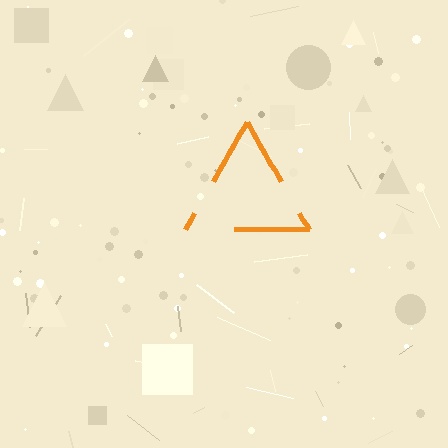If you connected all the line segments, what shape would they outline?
They would outline a triangle.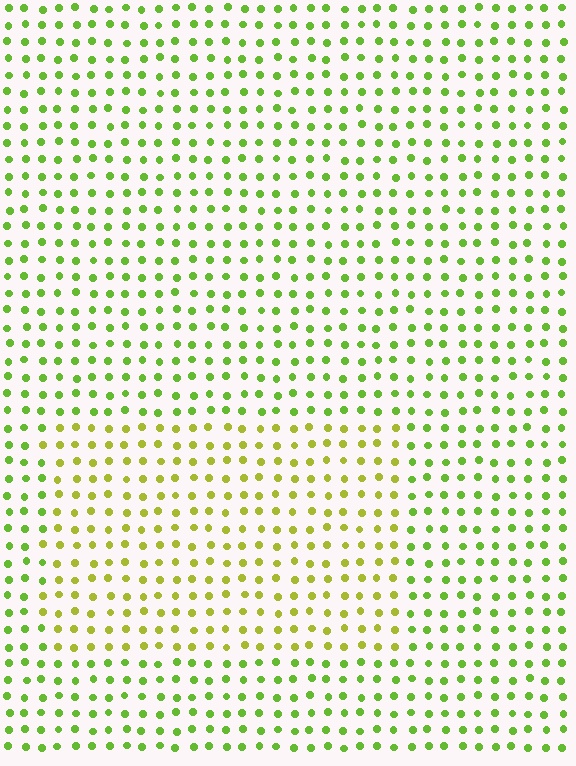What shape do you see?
I see a rectangle.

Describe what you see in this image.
The image is filled with small lime elements in a uniform arrangement. A rectangle-shaped region is visible where the elements are tinted to a slightly different hue, forming a subtle color boundary.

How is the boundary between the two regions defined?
The boundary is defined purely by a slight shift in hue (about 28 degrees). Spacing, size, and orientation are identical on both sides.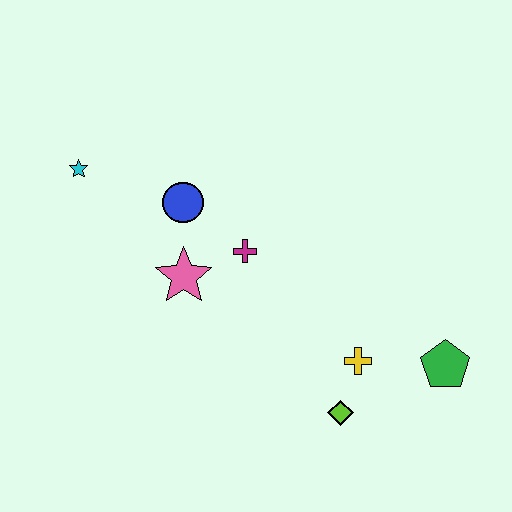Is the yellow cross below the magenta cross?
Yes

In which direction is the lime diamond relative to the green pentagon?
The lime diamond is to the left of the green pentagon.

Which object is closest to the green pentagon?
The yellow cross is closest to the green pentagon.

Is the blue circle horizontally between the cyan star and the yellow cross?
Yes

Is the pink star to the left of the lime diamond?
Yes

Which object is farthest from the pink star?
The green pentagon is farthest from the pink star.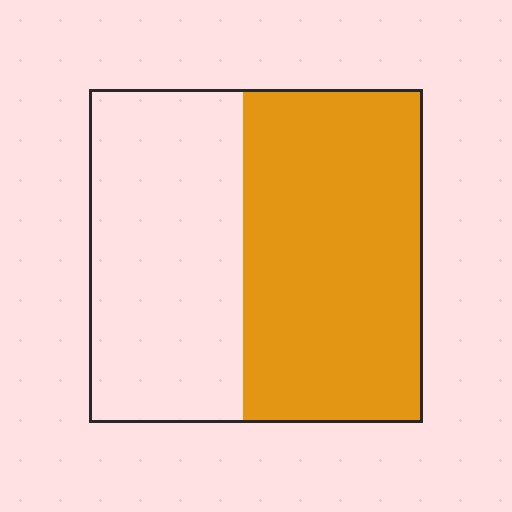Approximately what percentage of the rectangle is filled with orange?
Approximately 55%.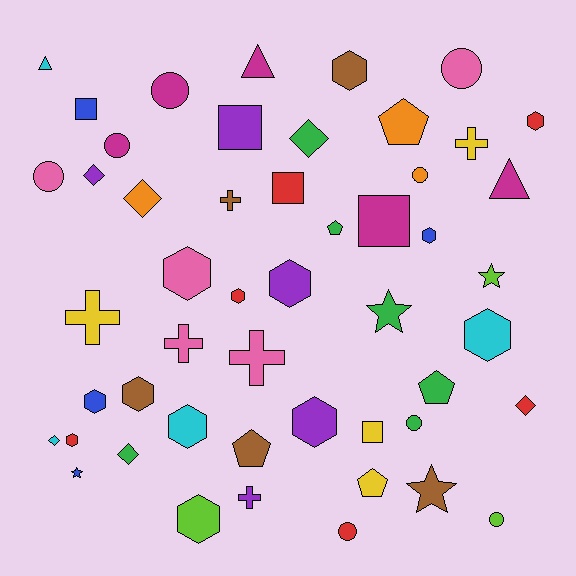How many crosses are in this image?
There are 6 crosses.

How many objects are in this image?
There are 50 objects.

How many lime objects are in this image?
There are 3 lime objects.